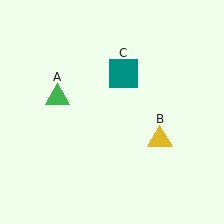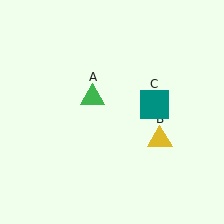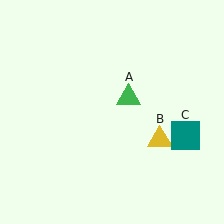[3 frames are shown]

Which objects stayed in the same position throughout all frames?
Yellow triangle (object B) remained stationary.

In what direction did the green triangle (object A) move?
The green triangle (object A) moved right.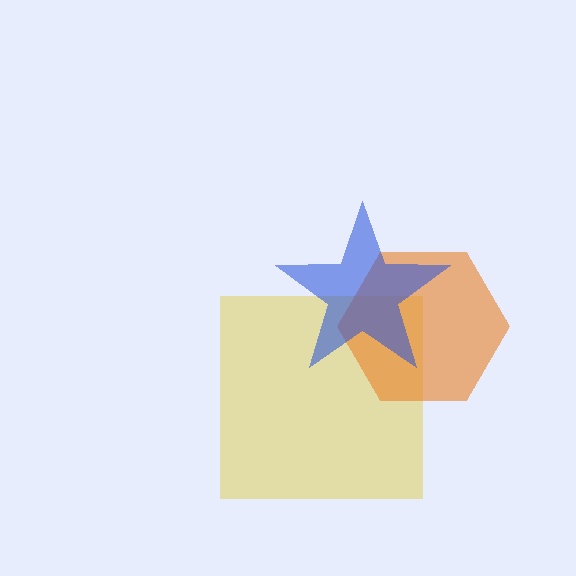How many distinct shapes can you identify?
There are 3 distinct shapes: a yellow square, an orange hexagon, a blue star.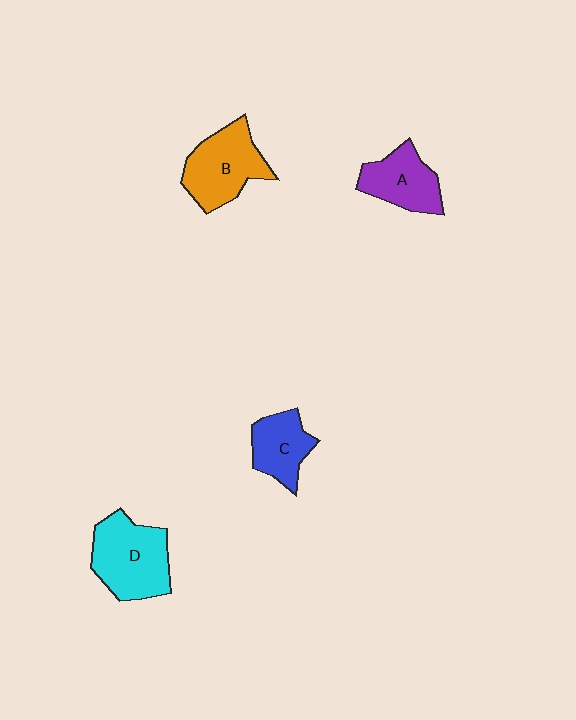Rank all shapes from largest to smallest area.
From largest to smallest: D (cyan), B (orange), A (purple), C (blue).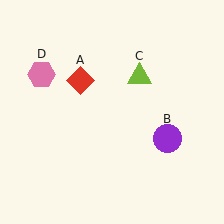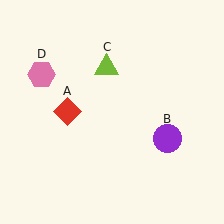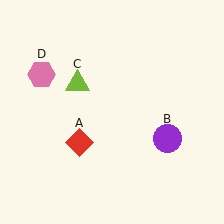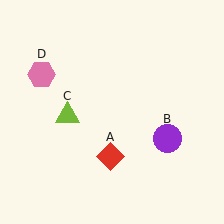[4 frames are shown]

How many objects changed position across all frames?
2 objects changed position: red diamond (object A), lime triangle (object C).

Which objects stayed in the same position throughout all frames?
Purple circle (object B) and pink hexagon (object D) remained stationary.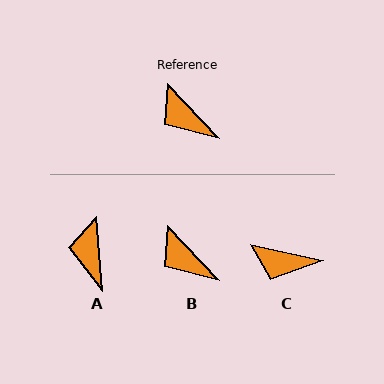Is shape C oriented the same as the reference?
No, it is off by about 34 degrees.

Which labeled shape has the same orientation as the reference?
B.